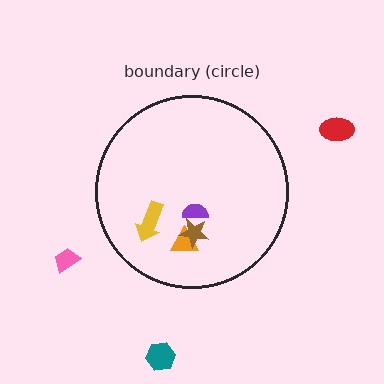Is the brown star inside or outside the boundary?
Inside.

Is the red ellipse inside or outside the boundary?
Outside.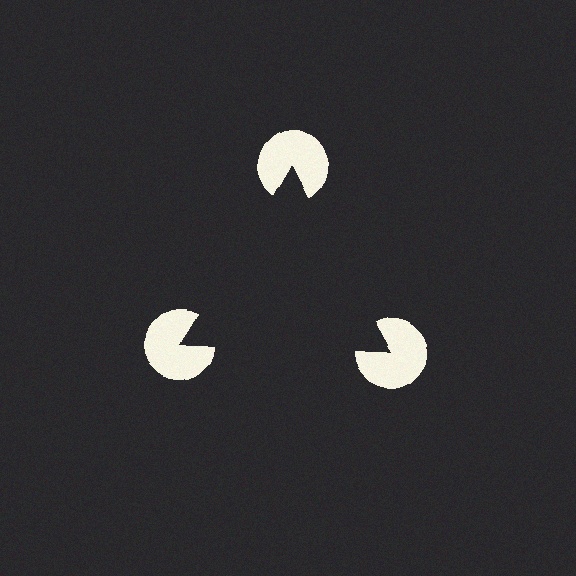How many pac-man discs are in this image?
There are 3 — one at each vertex of the illusory triangle.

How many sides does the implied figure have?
3 sides.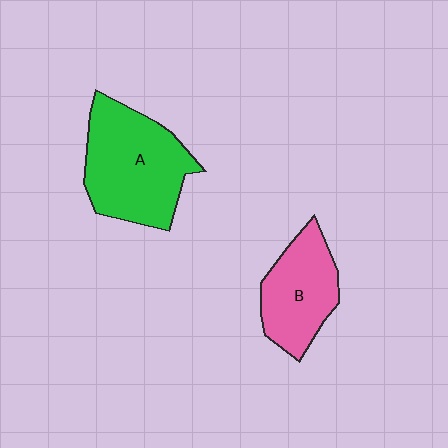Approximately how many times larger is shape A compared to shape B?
Approximately 1.4 times.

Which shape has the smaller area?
Shape B (pink).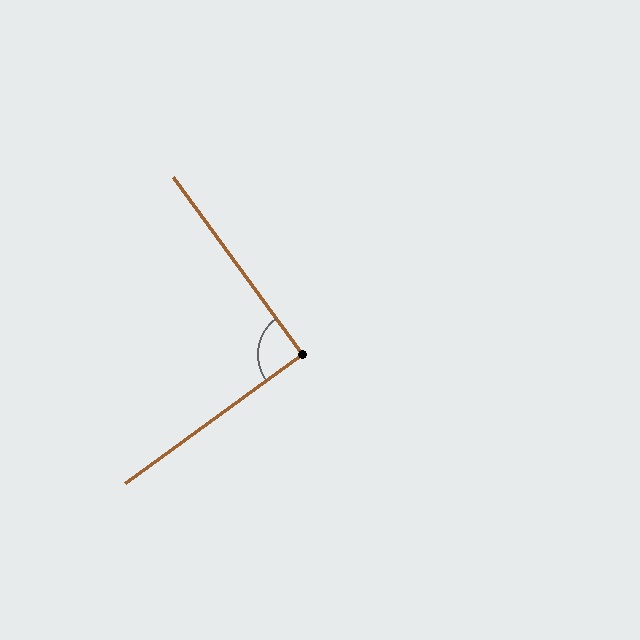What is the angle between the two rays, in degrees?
Approximately 90 degrees.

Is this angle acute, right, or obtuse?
It is approximately a right angle.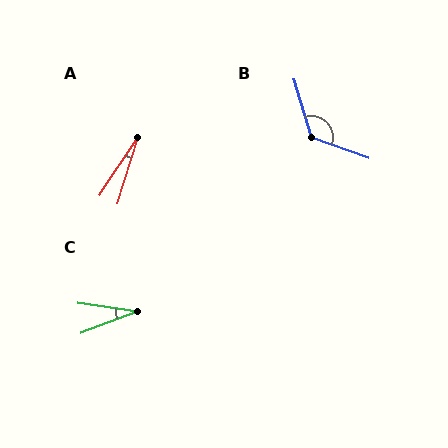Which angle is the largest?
B, at approximately 126 degrees.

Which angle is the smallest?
A, at approximately 16 degrees.